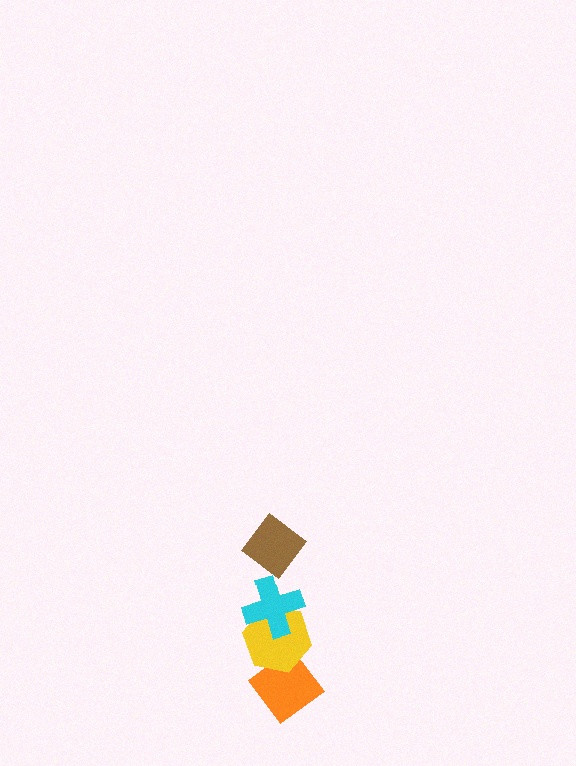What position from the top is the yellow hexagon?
The yellow hexagon is 3rd from the top.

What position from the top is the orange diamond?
The orange diamond is 4th from the top.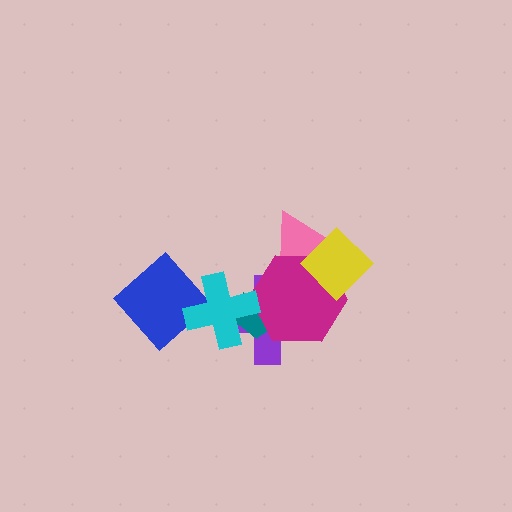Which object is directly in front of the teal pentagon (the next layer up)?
The magenta hexagon is directly in front of the teal pentagon.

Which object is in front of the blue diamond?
The cyan cross is in front of the blue diamond.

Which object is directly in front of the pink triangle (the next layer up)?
The magenta hexagon is directly in front of the pink triangle.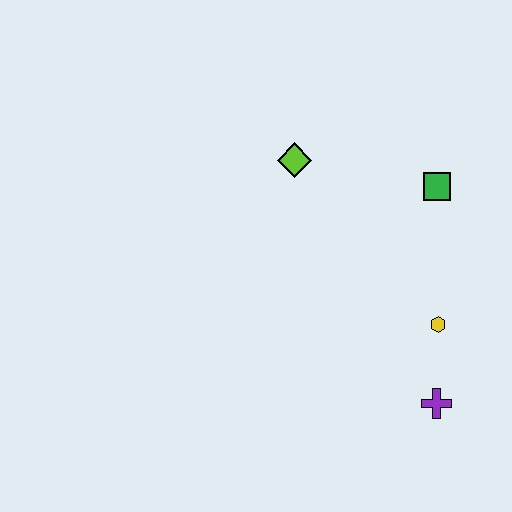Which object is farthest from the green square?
The purple cross is farthest from the green square.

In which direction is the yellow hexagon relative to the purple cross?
The yellow hexagon is above the purple cross.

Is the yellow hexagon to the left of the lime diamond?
No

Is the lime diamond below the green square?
No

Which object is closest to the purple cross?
The yellow hexagon is closest to the purple cross.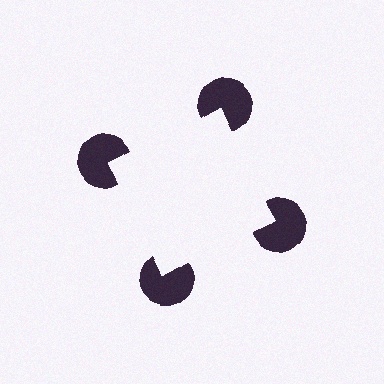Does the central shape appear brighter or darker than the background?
It typically appears slightly brighter than the background, even though no actual brightness change is drawn.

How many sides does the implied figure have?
4 sides.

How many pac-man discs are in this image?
There are 4 — one at each vertex of the illusory square.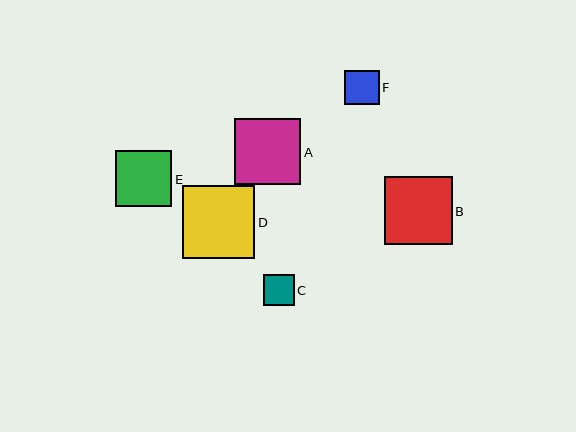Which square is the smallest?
Square C is the smallest with a size of approximately 30 pixels.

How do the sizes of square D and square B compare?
Square D and square B are approximately the same size.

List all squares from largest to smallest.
From largest to smallest: D, B, A, E, F, C.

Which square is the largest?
Square D is the largest with a size of approximately 72 pixels.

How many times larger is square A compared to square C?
Square A is approximately 2.2 times the size of square C.